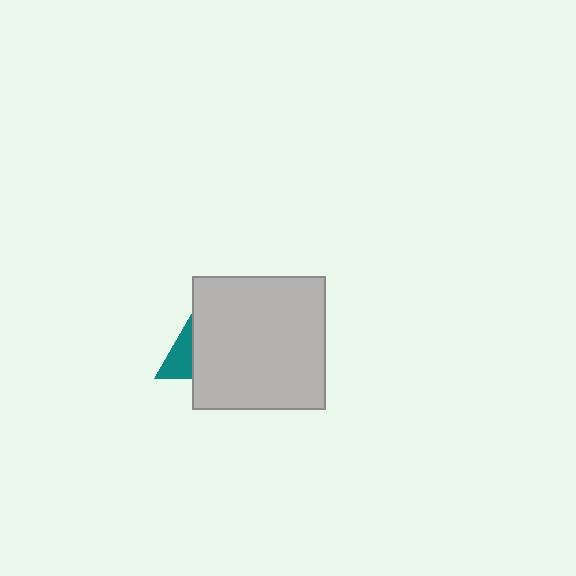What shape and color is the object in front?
The object in front is a light gray square.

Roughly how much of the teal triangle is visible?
A small part of it is visible (roughly 34%).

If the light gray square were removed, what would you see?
You would see the complete teal triangle.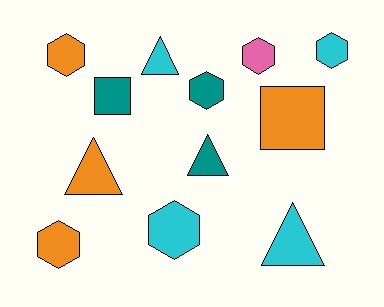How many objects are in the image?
There are 12 objects.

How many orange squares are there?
There is 1 orange square.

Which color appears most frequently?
Orange, with 4 objects.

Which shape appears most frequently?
Hexagon, with 6 objects.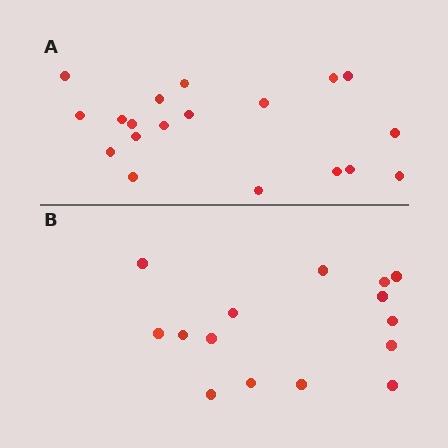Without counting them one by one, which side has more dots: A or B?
Region A (the top region) has more dots.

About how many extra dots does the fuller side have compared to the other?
Region A has about 4 more dots than region B.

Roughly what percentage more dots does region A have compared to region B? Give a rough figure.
About 25% more.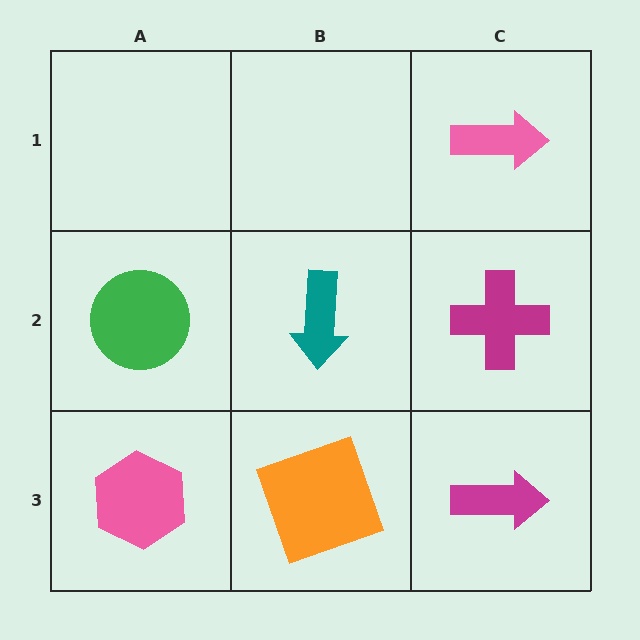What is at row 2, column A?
A green circle.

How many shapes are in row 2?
3 shapes.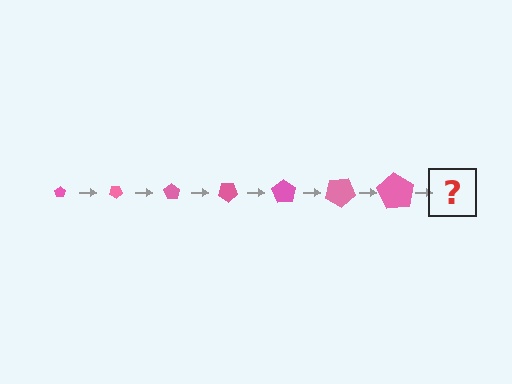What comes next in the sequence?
The next element should be a pentagon, larger than the previous one and rotated 245 degrees from the start.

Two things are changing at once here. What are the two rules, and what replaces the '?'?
The two rules are that the pentagon grows larger each step and it rotates 35 degrees each step. The '?' should be a pentagon, larger than the previous one and rotated 245 degrees from the start.